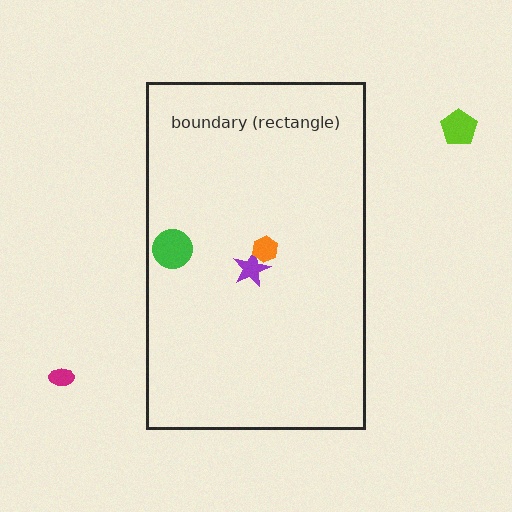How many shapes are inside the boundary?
3 inside, 2 outside.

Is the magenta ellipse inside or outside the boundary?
Outside.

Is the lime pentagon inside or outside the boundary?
Outside.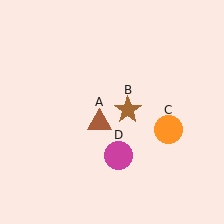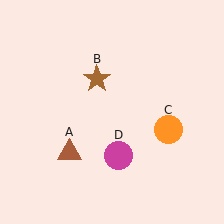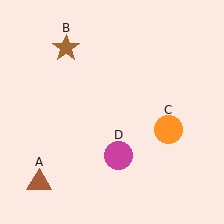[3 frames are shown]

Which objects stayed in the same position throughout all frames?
Orange circle (object C) and magenta circle (object D) remained stationary.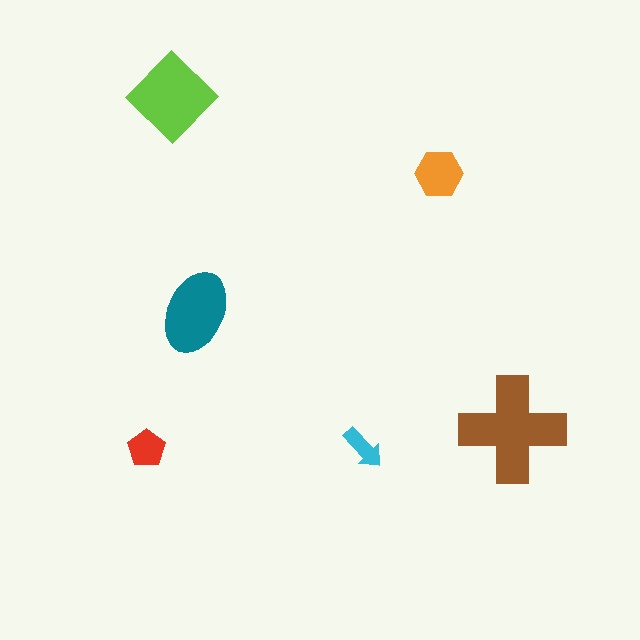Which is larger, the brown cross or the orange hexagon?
The brown cross.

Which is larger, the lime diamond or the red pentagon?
The lime diamond.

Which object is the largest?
The brown cross.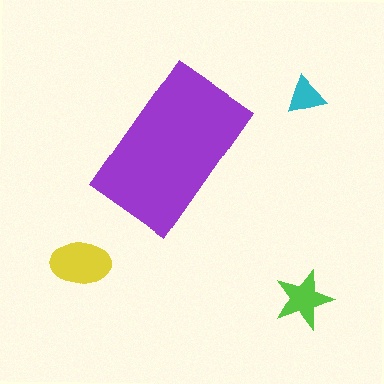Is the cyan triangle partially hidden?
No, the cyan triangle is fully visible.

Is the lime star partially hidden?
No, the lime star is fully visible.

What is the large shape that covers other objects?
A purple rectangle.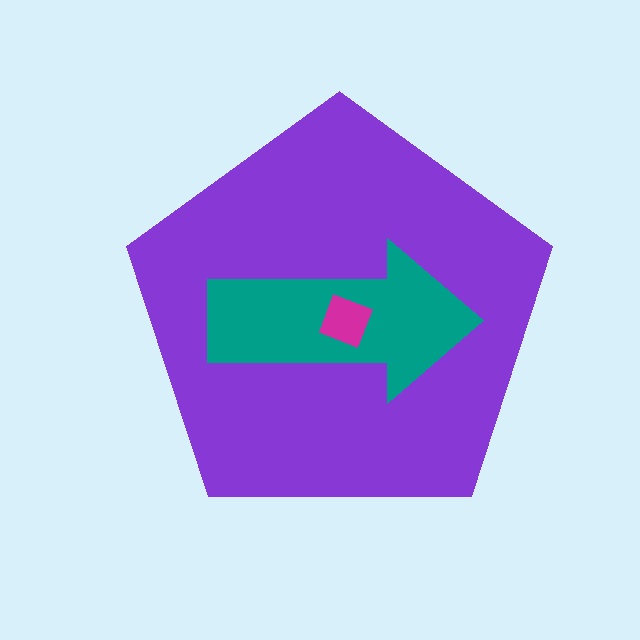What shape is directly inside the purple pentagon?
The teal arrow.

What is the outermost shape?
The purple pentagon.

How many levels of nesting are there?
3.